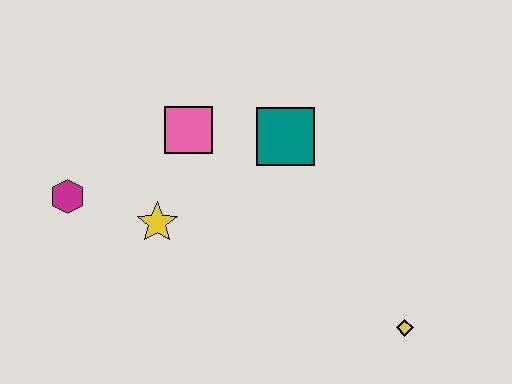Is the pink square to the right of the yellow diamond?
No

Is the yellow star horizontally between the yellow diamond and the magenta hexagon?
Yes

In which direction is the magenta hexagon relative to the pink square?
The magenta hexagon is to the left of the pink square.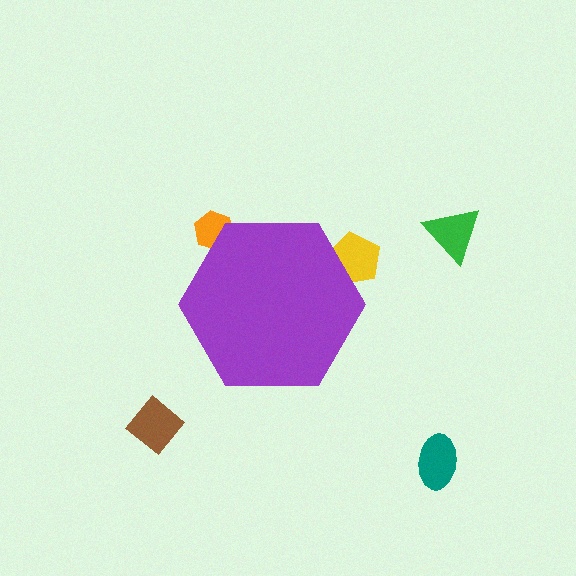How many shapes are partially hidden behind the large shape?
2 shapes are partially hidden.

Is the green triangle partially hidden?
No, the green triangle is fully visible.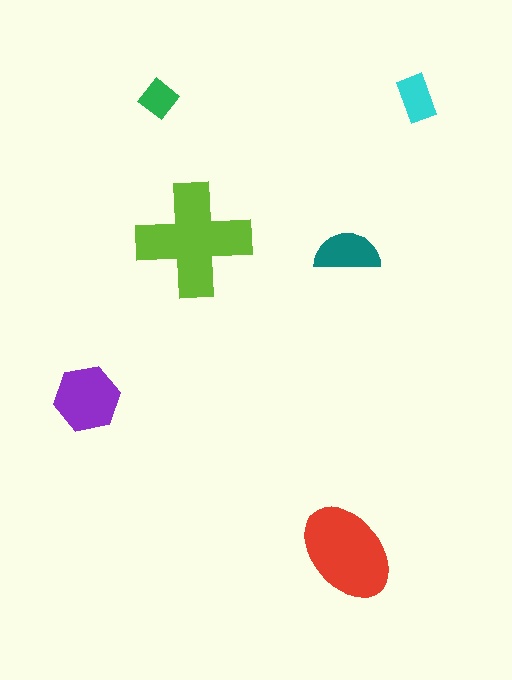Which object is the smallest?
The green diamond.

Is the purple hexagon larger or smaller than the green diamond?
Larger.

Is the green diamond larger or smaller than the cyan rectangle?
Smaller.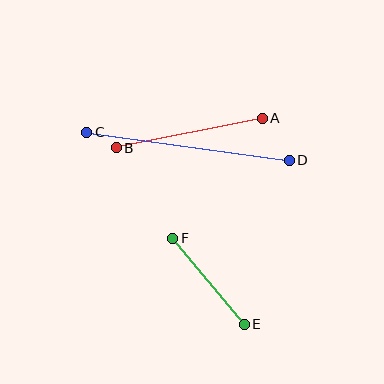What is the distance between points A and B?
The distance is approximately 149 pixels.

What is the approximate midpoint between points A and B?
The midpoint is at approximately (189, 133) pixels.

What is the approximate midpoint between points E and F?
The midpoint is at approximately (209, 281) pixels.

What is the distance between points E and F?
The distance is approximately 111 pixels.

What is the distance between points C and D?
The distance is approximately 204 pixels.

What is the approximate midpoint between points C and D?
The midpoint is at approximately (188, 146) pixels.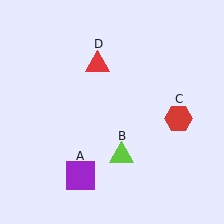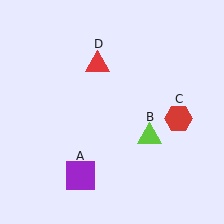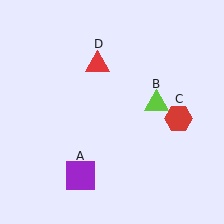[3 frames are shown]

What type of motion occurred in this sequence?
The lime triangle (object B) rotated counterclockwise around the center of the scene.